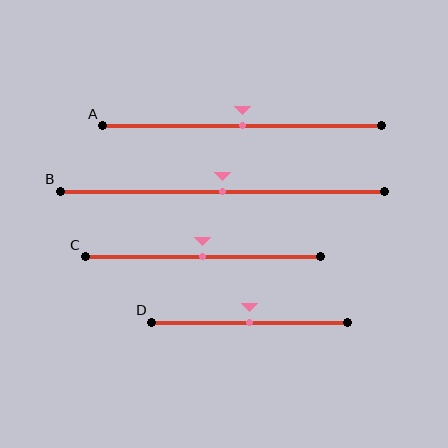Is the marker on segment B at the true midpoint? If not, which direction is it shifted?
Yes, the marker on segment B is at the true midpoint.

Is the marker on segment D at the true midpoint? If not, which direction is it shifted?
Yes, the marker on segment D is at the true midpoint.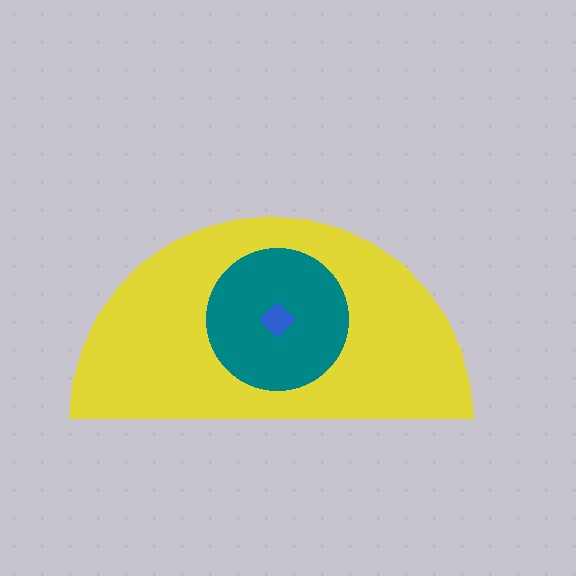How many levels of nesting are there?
3.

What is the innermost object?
The blue diamond.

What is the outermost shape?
The yellow semicircle.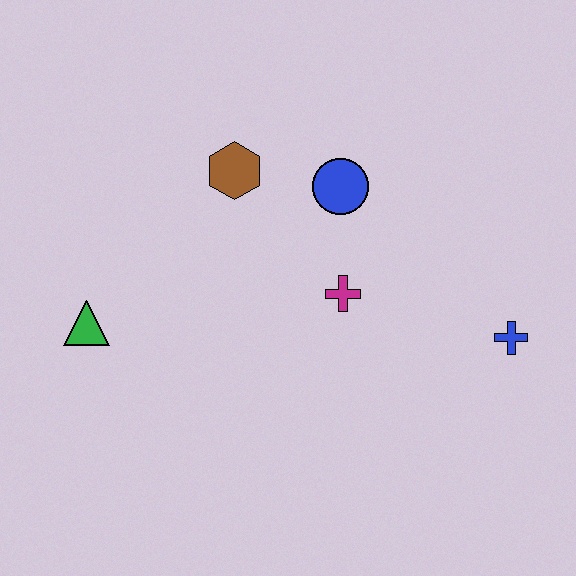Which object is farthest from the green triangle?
The blue cross is farthest from the green triangle.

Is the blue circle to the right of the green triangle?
Yes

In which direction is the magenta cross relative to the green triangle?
The magenta cross is to the right of the green triangle.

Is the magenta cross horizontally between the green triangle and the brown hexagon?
No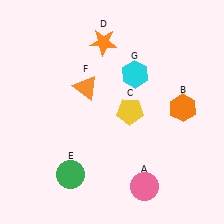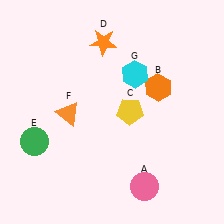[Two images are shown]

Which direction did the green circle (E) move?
The green circle (E) moved left.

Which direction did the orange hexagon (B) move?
The orange hexagon (B) moved left.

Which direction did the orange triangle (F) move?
The orange triangle (F) moved down.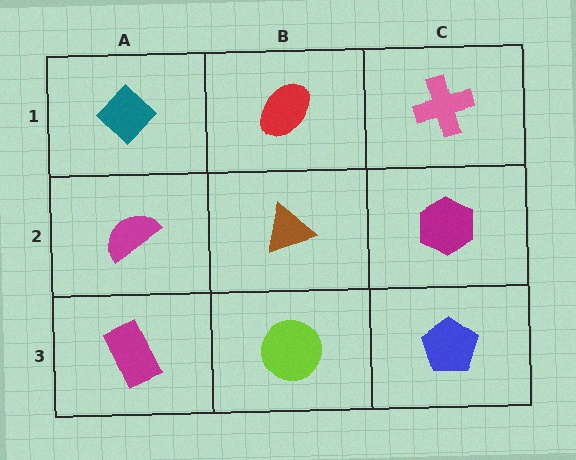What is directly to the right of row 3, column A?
A lime circle.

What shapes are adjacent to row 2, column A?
A teal diamond (row 1, column A), a magenta rectangle (row 3, column A), a brown triangle (row 2, column B).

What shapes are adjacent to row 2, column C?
A pink cross (row 1, column C), a blue pentagon (row 3, column C), a brown triangle (row 2, column B).